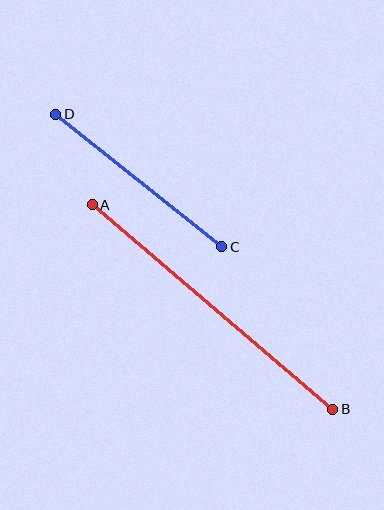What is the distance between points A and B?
The distance is approximately 316 pixels.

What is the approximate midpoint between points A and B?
The midpoint is at approximately (212, 307) pixels.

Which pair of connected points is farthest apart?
Points A and B are farthest apart.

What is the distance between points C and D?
The distance is approximately 212 pixels.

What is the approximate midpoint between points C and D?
The midpoint is at approximately (139, 181) pixels.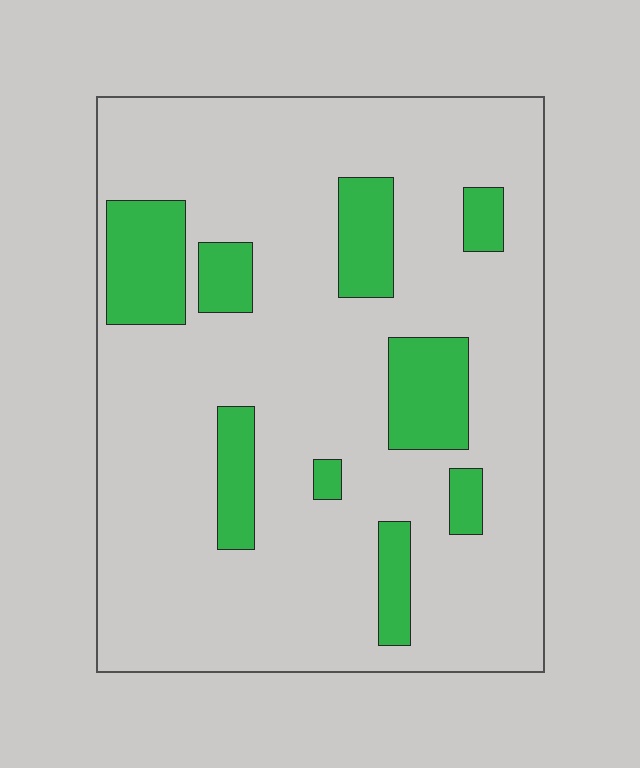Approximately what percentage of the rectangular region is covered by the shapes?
Approximately 20%.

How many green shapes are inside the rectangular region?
9.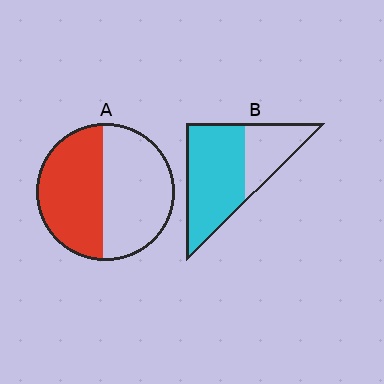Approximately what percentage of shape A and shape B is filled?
A is approximately 50% and B is approximately 65%.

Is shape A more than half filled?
Roughly half.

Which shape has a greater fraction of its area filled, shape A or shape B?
Shape B.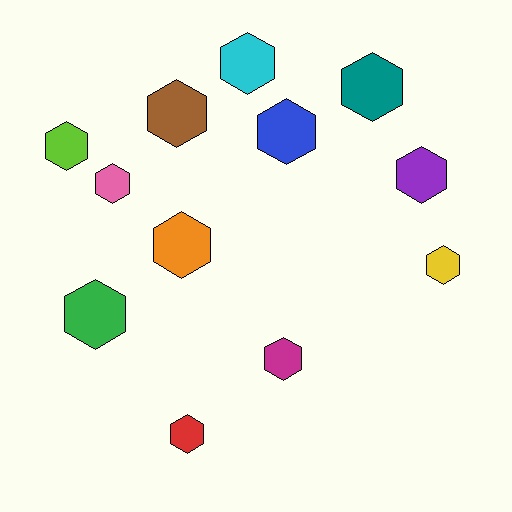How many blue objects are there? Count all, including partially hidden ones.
There is 1 blue object.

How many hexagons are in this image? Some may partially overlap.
There are 12 hexagons.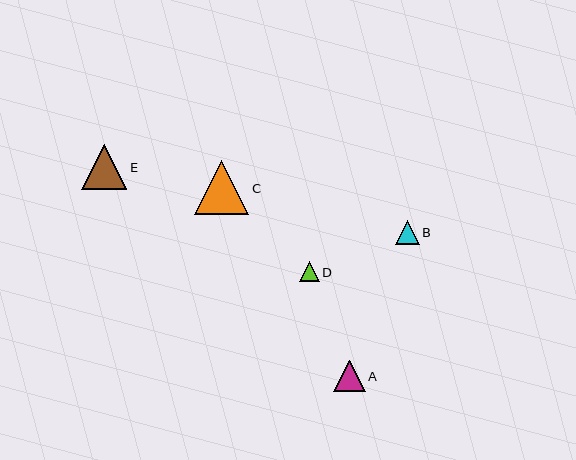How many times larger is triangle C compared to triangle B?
Triangle C is approximately 2.3 times the size of triangle B.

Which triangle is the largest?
Triangle C is the largest with a size of approximately 54 pixels.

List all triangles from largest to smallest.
From largest to smallest: C, E, A, B, D.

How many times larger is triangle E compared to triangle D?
Triangle E is approximately 2.3 times the size of triangle D.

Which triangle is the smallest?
Triangle D is the smallest with a size of approximately 20 pixels.